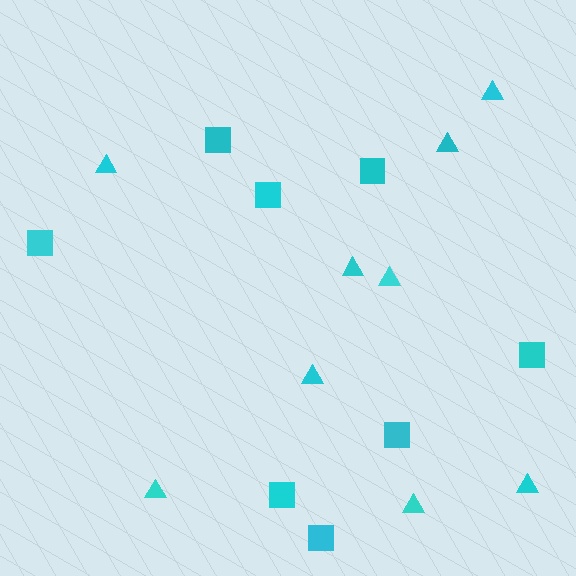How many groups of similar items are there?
There are 2 groups: one group of squares (8) and one group of triangles (9).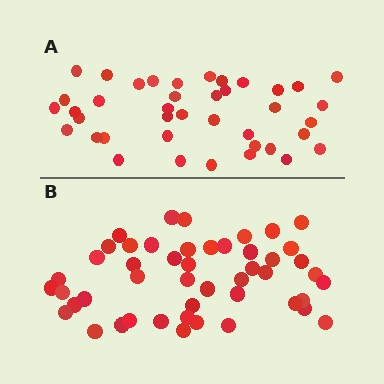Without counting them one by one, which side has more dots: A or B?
Region B (the bottom region) has more dots.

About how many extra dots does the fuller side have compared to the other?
Region B has roughly 8 or so more dots than region A.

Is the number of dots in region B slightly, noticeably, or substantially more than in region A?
Region B has only slightly more — the two regions are fairly close. The ratio is roughly 1.2 to 1.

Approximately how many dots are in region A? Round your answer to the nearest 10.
About 40 dots.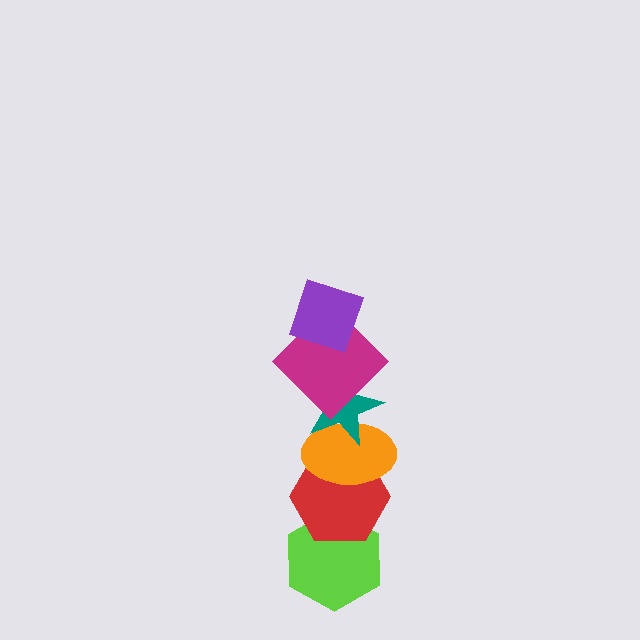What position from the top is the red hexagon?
The red hexagon is 5th from the top.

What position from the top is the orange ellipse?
The orange ellipse is 4th from the top.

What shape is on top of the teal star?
The magenta diamond is on top of the teal star.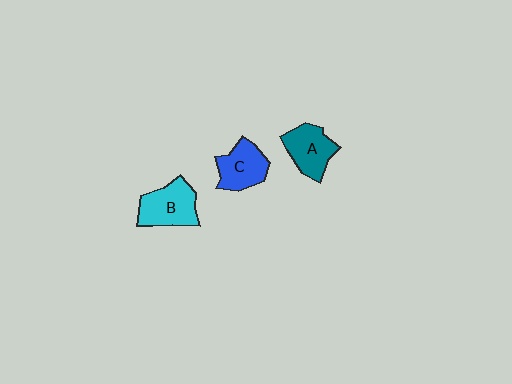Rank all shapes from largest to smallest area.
From largest to smallest: B (cyan), A (teal), C (blue).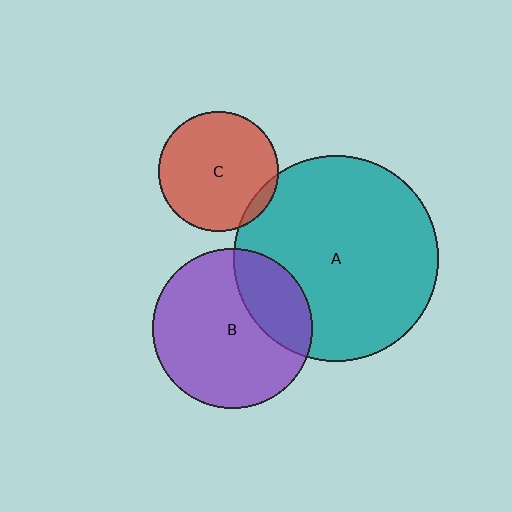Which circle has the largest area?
Circle A (teal).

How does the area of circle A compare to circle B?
Approximately 1.6 times.